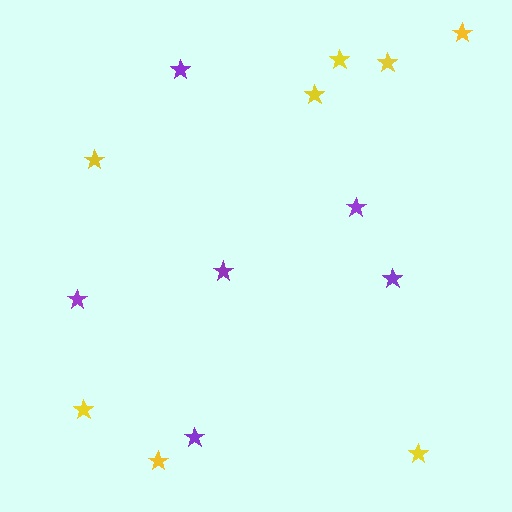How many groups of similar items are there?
There are 2 groups: one group of purple stars (6) and one group of yellow stars (8).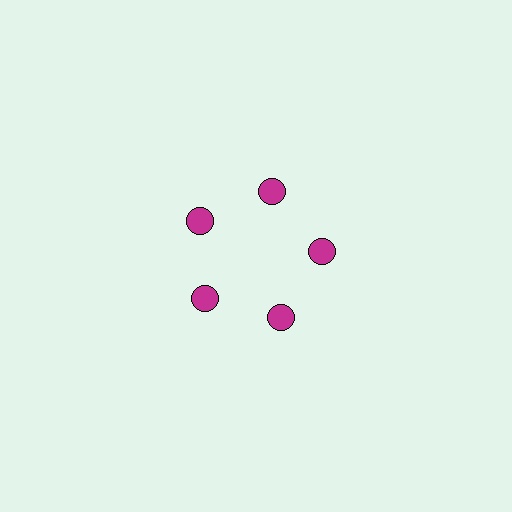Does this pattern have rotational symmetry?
Yes, this pattern has 5-fold rotational symmetry. It looks the same after rotating 72 degrees around the center.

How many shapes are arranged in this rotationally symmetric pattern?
There are 5 shapes, arranged in 5 groups of 1.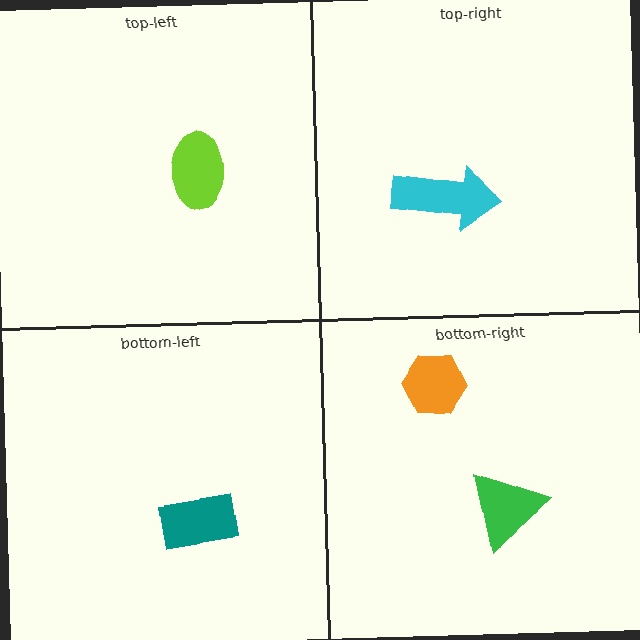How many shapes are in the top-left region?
1.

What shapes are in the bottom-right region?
The green triangle, the orange hexagon.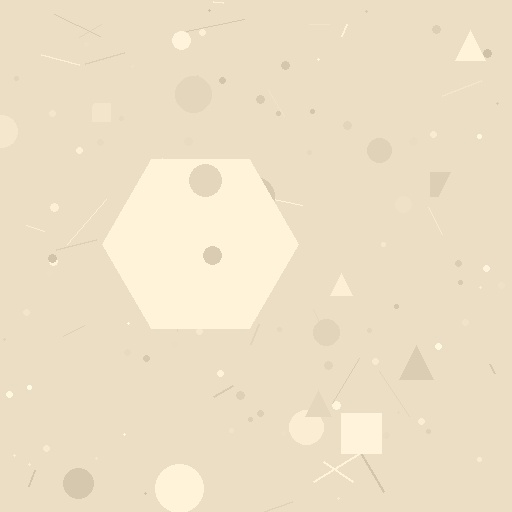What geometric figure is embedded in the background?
A hexagon is embedded in the background.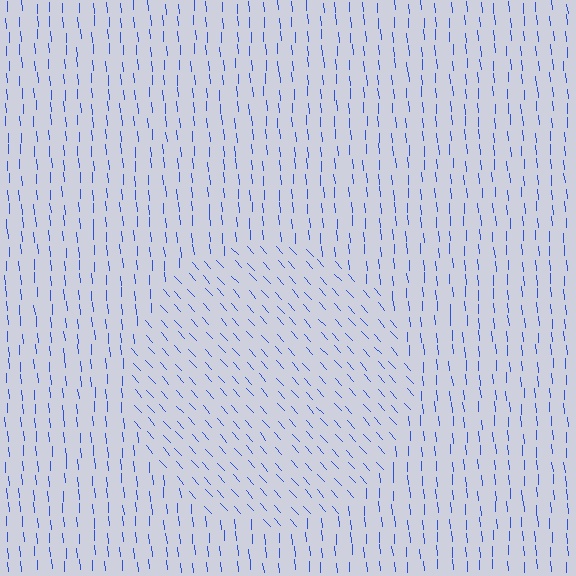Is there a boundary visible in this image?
Yes, there is a texture boundary formed by a change in line orientation.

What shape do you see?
I see a circle.